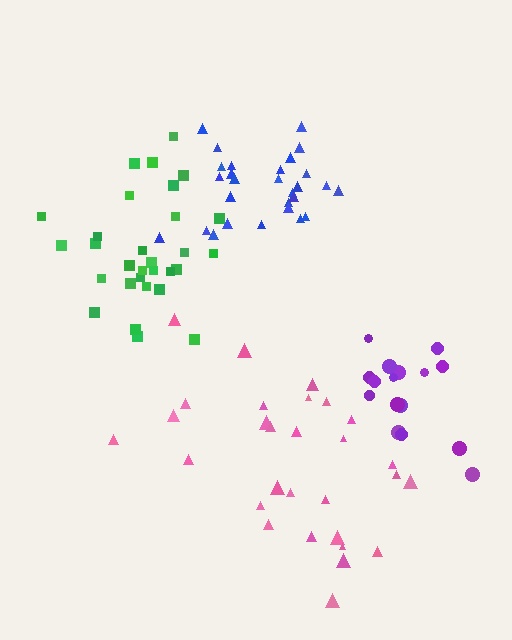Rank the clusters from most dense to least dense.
blue, green, purple, pink.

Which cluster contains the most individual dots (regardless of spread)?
Green (30).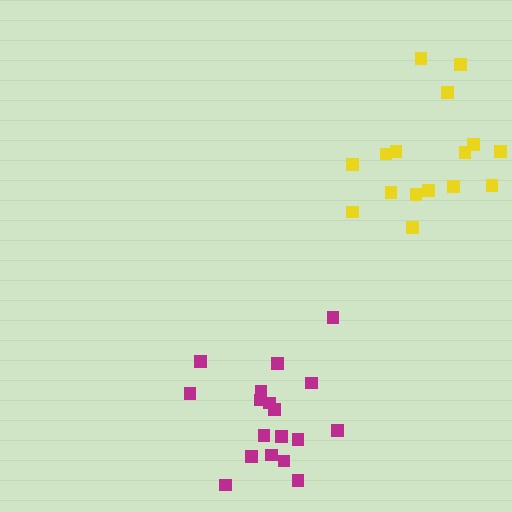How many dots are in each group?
Group 1: 18 dots, Group 2: 16 dots (34 total).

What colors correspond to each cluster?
The clusters are colored: magenta, yellow.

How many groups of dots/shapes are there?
There are 2 groups.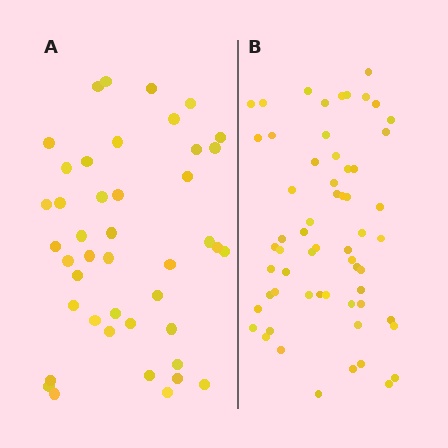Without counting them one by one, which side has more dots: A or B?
Region B (the right region) has more dots.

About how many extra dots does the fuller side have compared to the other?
Region B has approximately 15 more dots than region A.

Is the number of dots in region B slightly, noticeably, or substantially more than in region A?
Region B has noticeably more, but not dramatically so. The ratio is roughly 1.4 to 1.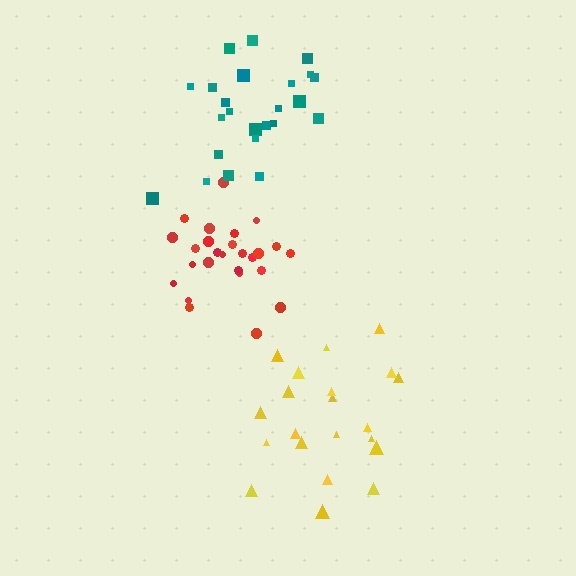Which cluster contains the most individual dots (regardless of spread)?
Red (26).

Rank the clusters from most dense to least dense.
red, teal, yellow.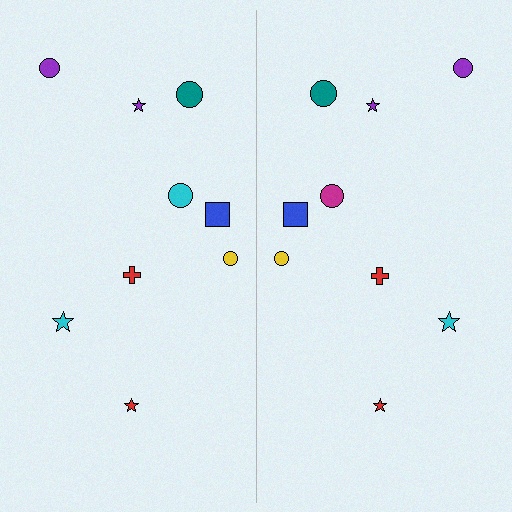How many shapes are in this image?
There are 18 shapes in this image.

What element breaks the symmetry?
The magenta circle on the right side breaks the symmetry — its mirror counterpart is cyan.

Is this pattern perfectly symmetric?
No, the pattern is not perfectly symmetric. The magenta circle on the right side breaks the symmetry — its mirror counterpart is cyan.